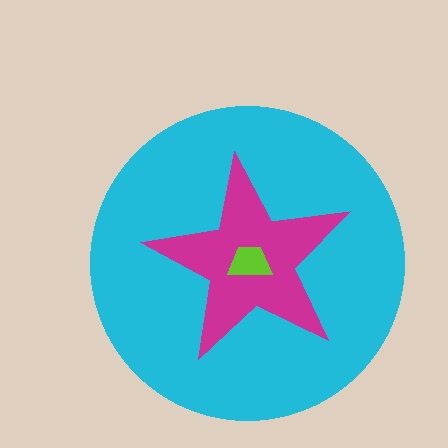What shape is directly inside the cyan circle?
The magenta star.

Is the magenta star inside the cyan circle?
Yes.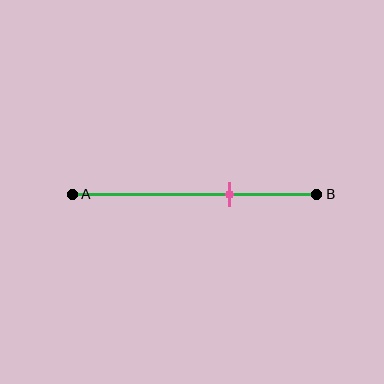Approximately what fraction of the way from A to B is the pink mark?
The pink mark is approximately 65% of the way from A to B.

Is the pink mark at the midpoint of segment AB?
No, the mark is at about 65% from A, not at the 50% midpoint.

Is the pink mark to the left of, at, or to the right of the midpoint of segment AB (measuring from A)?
The pink mark is to the right of the midpoint of segment AB.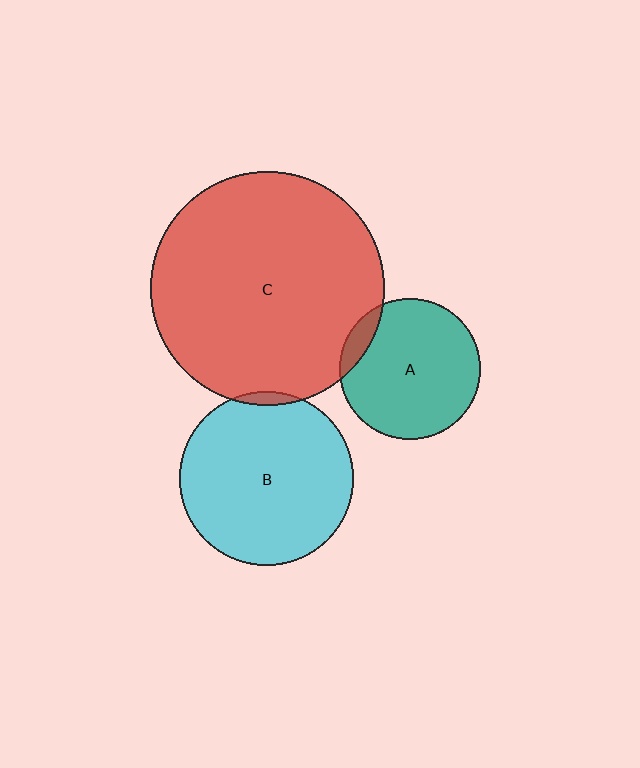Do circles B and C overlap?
Yes.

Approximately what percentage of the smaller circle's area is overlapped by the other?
Approximately 5%.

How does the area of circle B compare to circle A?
Approximately 1.5 times.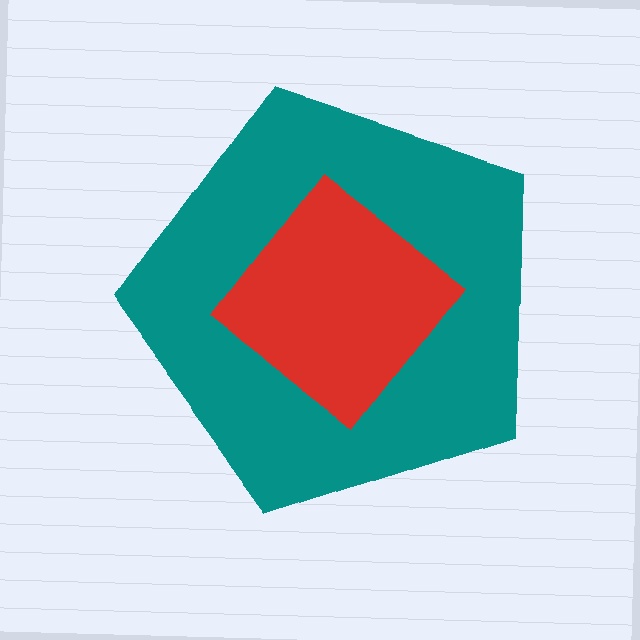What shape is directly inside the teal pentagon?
The red diamond.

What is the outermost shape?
The teal pentagon.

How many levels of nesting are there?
2.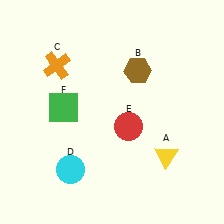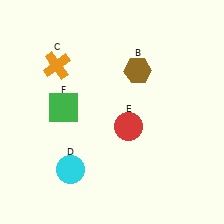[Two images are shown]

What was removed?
The yellow triangle (A) was removed in Image 2.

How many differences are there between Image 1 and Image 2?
There is 1 difference between the two images.